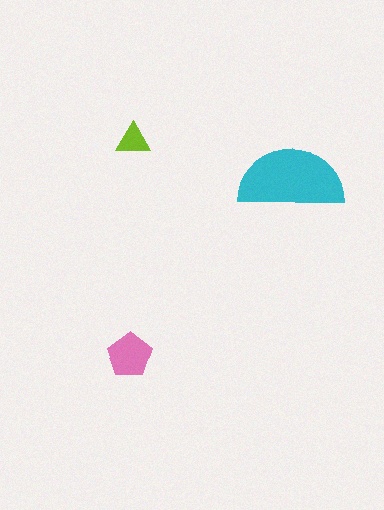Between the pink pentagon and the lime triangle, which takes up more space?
The pink pentagon.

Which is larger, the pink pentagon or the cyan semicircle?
The cyan semicircle.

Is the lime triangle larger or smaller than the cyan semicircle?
Smaller.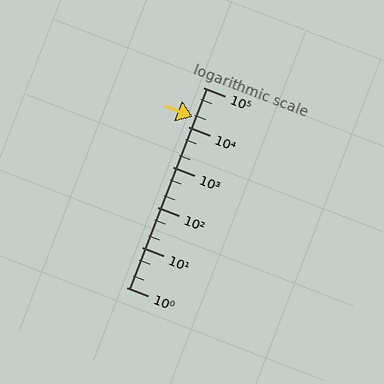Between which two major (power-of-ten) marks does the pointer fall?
The pointer is between 10000 and 100000.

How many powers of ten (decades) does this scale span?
The scale spans 5 decades, from 1 to 100000.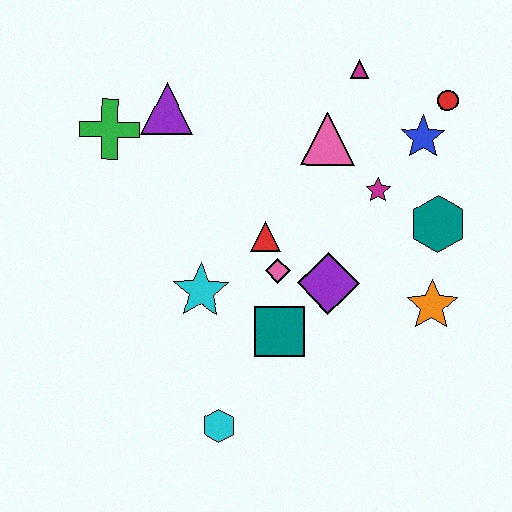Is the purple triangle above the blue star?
Yes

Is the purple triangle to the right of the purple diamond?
No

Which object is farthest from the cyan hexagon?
The red circle is farthest from the cyan hexagon.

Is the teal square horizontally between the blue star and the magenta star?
No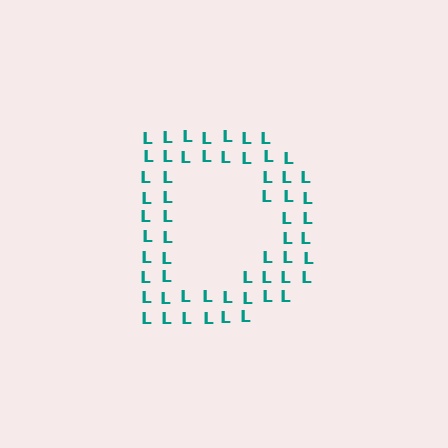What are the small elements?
The small elements are letter L's.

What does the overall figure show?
The overall figure shows the letter D.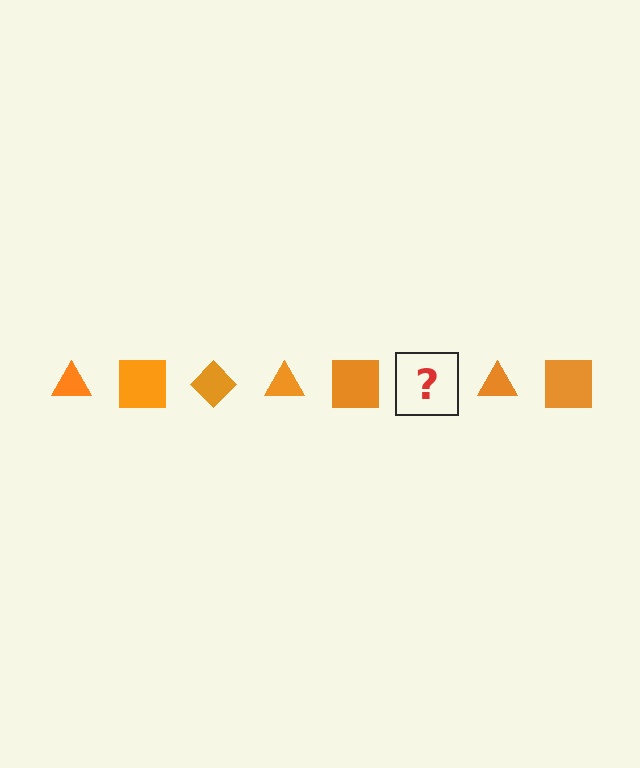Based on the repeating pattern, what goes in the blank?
The blank should be an orange diamond.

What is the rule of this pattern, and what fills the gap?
The rule is that the pattern cycles through triangle, square, diamond shapes in orange. The gap should be filled with an orange diamond.